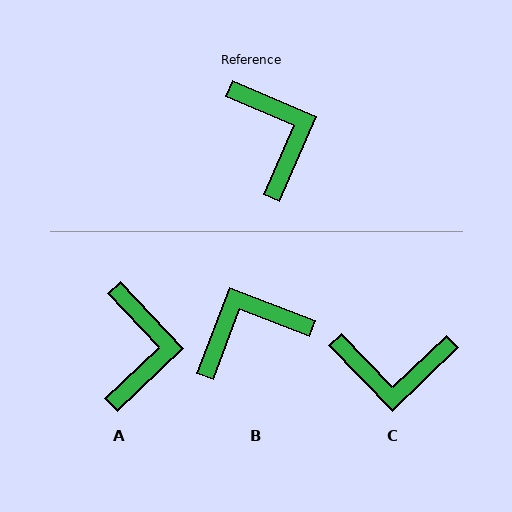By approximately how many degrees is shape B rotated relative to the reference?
Approximately 93 degrees counter-clockwise.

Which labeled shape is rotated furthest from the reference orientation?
C, about 113 degrees away.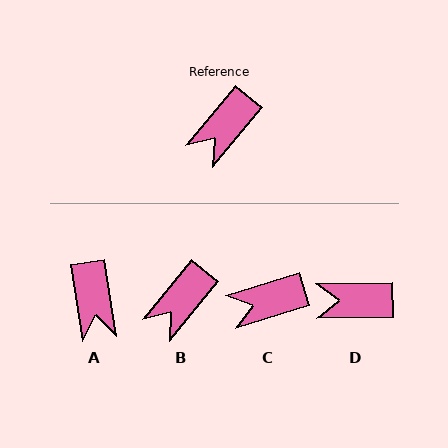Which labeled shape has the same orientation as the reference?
B.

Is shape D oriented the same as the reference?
No, it is off by about 49 degrees.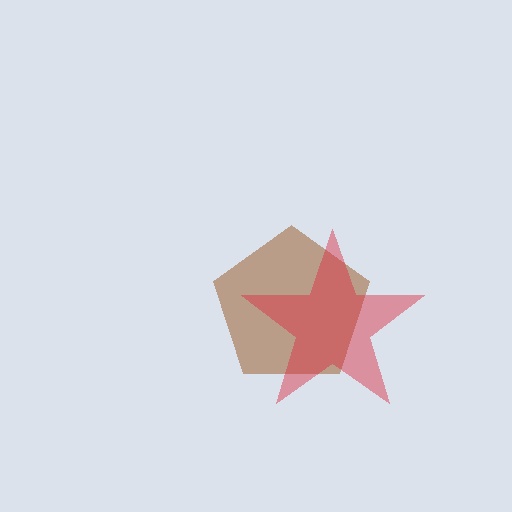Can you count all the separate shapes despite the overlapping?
Yes, there are 2 separate shapes.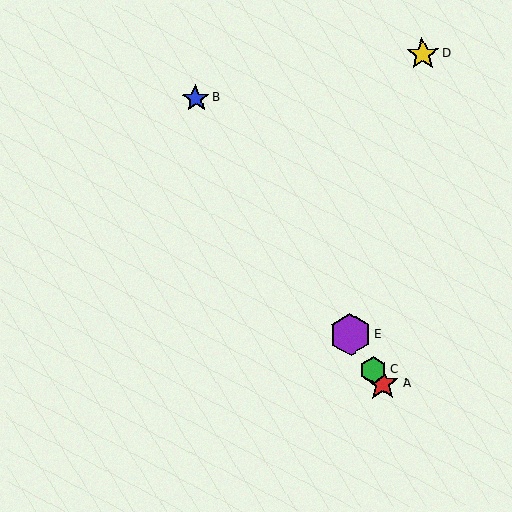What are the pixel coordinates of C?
Object C is at (373, 370).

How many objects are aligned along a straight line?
4 objects (A, B, C, E) are aligned along a straight line.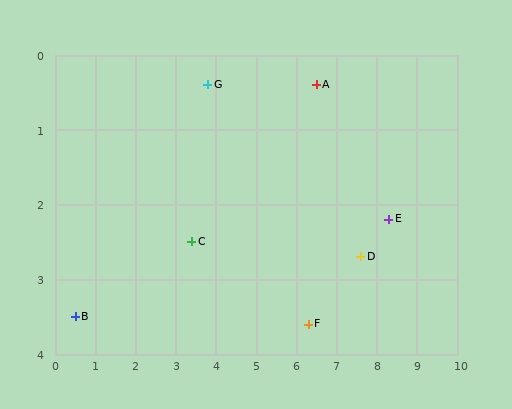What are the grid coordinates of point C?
Point C is at approximately (3.4, 2.5).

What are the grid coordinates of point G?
Point G is at approximately (3.8, 0.4).